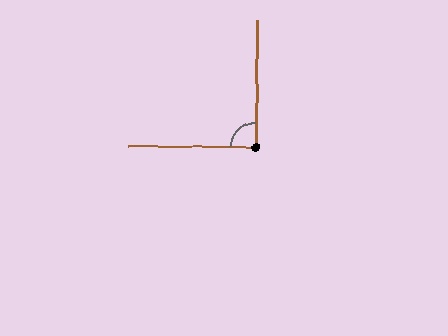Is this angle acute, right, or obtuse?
It is approximately a right angle.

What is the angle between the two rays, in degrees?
Approximately 90 degrees.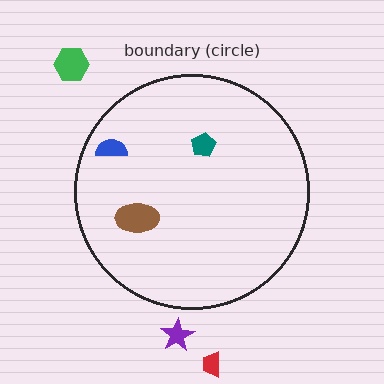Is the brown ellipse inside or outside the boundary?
Inside.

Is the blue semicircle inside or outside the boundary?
Inside.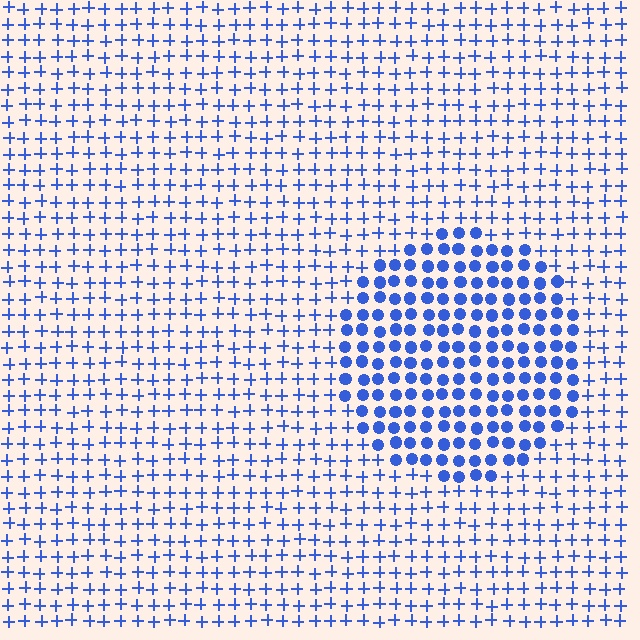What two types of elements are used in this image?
The image uses circles inside the circle region and plus signs outside it.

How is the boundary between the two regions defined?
The boundary is defined by a change in element shape: circles inside vs. plus signs outside. All elements share the same color and spacing.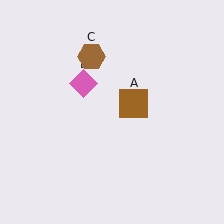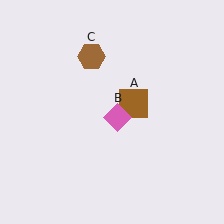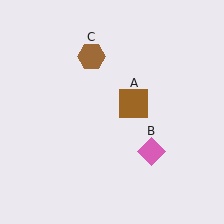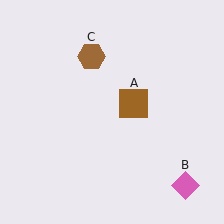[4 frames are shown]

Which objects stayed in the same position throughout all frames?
Brown square (object A) and brown hexagon (object C) remained stationary.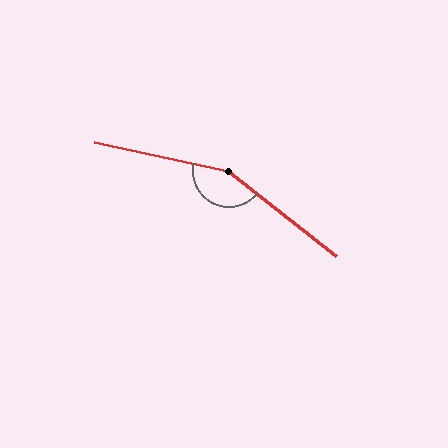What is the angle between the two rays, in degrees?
Approximately 154 degrees.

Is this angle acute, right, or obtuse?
It is obtuse.